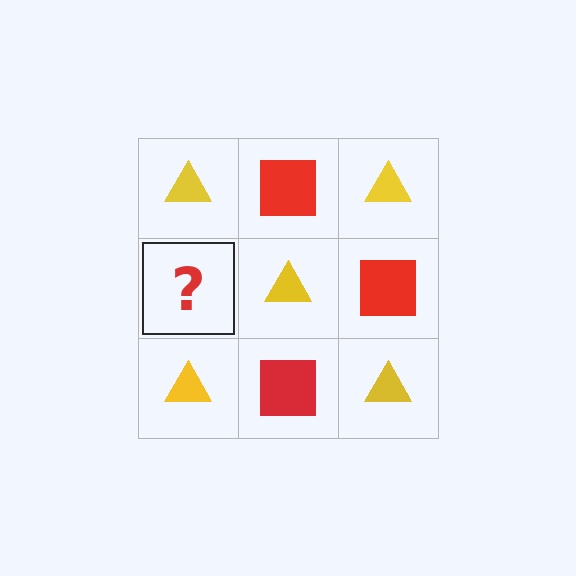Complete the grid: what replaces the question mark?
The question mark should be replaced with a red square.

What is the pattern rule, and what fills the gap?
The rule is that it alternates yellow triangle and red square in a checkerboard pattern. The gap should be filled with a red square.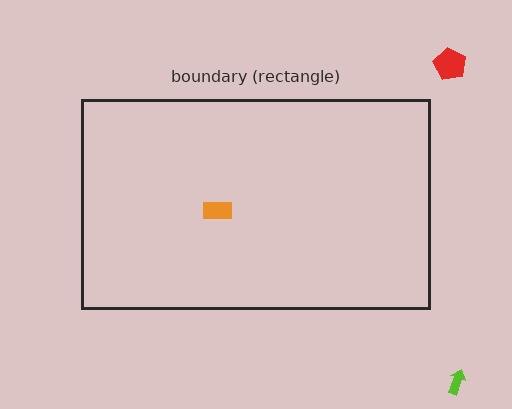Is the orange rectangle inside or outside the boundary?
Inside.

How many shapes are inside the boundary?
1 inside, 2 outside.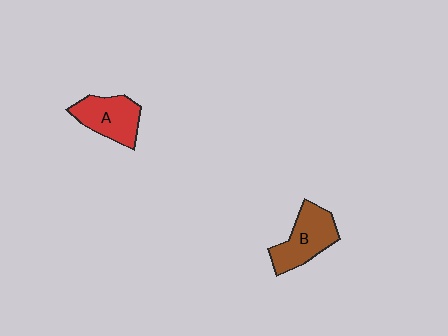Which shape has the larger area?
Shape B (brown).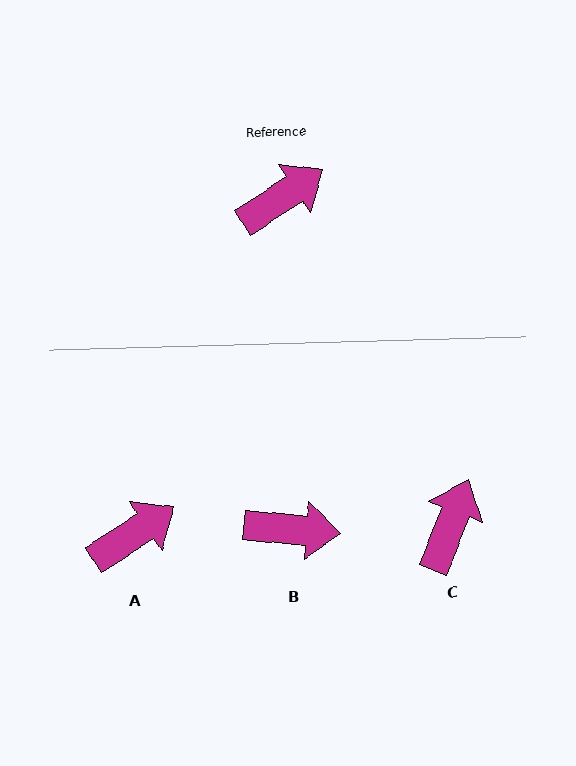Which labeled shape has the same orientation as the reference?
A.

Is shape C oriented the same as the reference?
No, it is off by about 35 degrees.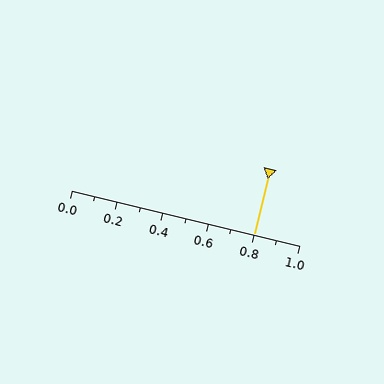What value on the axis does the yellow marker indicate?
The marker indicates approximately 0.8.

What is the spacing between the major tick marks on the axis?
The major ticks are spaced 0.2 apart.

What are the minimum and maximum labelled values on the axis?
The axis runs from 0.0 to 1.0.